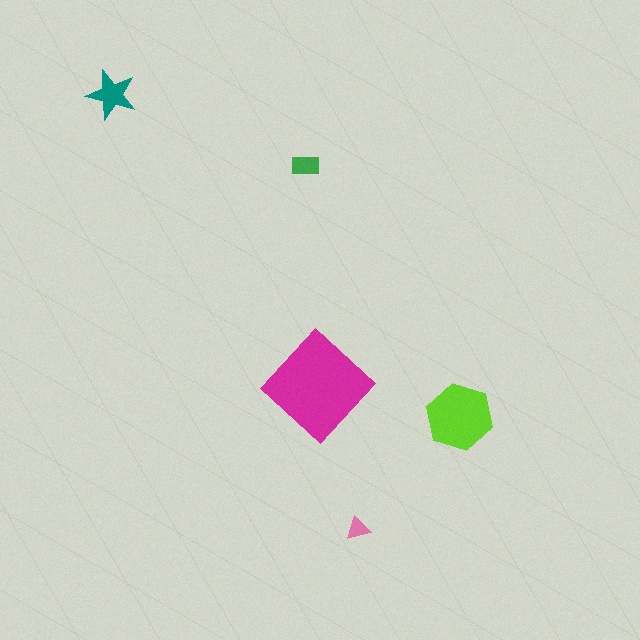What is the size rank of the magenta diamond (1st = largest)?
1st.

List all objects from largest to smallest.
The magenta diamond, the lime hexagon, the teal star, the green rectangle, the pink triangle.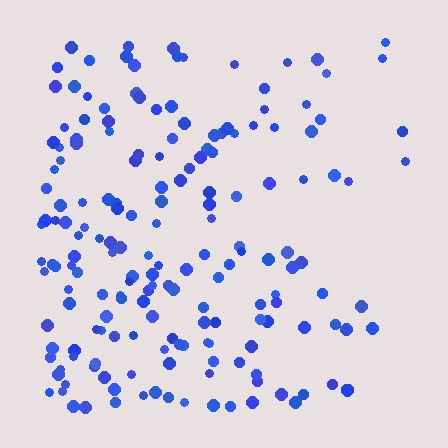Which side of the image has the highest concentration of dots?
The left.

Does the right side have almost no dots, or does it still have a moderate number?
Still a moderate number, just noticeably fewer than the left.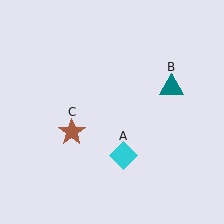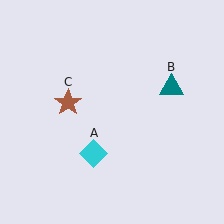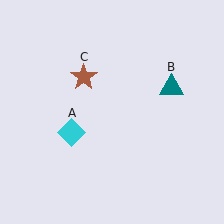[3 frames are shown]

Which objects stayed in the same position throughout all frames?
Teal triangle (object B) remained stationary.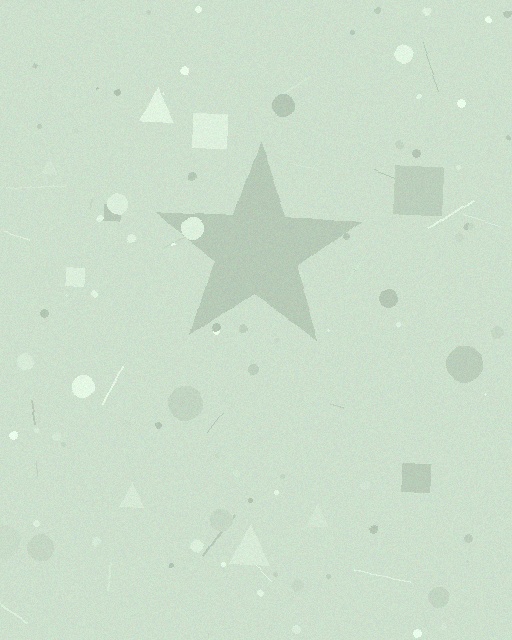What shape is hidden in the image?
A star is hidden in the image.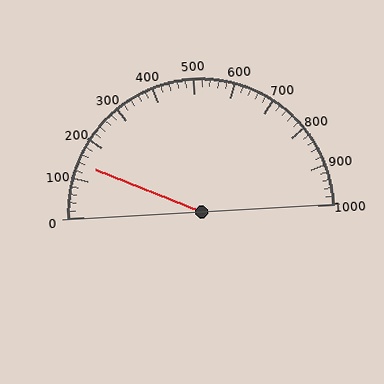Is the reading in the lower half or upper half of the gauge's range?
The reading is in the lower half of the range (0 to 1000).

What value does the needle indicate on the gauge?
The needle indicates approximately 140.